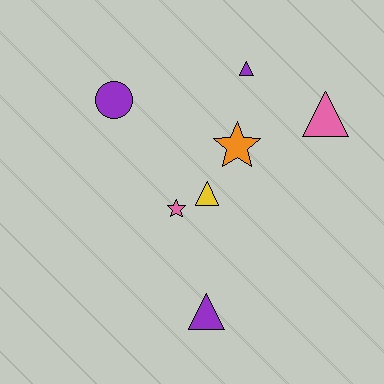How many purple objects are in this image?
There are 3 purple objects.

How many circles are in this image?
There is 1 circle.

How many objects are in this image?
There are 7 objects.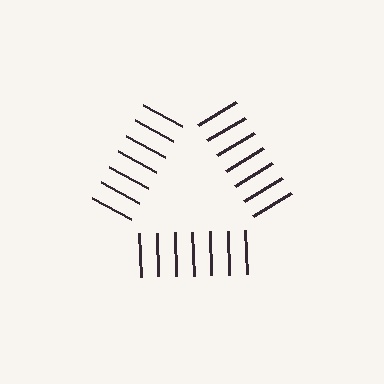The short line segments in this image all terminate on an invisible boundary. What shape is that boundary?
An illusory triangle — the line segments terminate on its edges but no continuous stroke is drawn.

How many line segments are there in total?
21 — 7 along each of the 3 edges.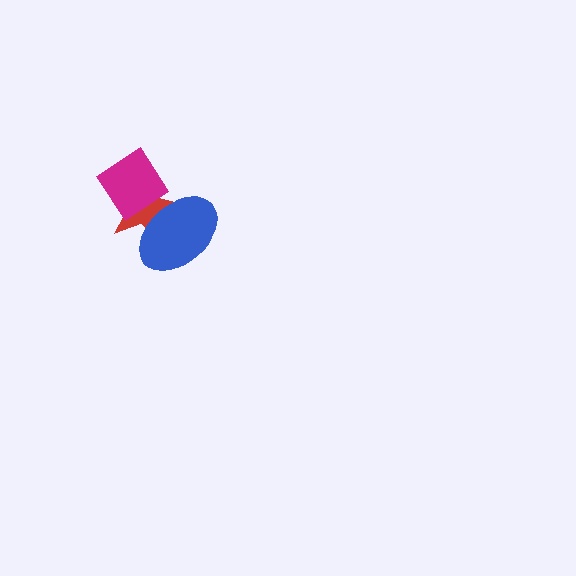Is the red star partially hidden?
Yes, it is partially covered by another shape.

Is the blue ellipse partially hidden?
Yes, it is partially covered by another shape.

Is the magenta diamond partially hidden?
No, no other shape covers it.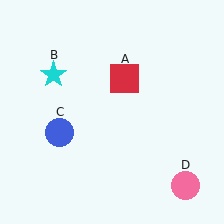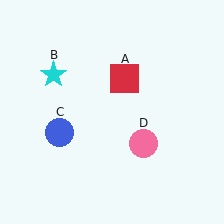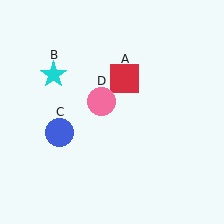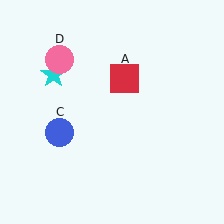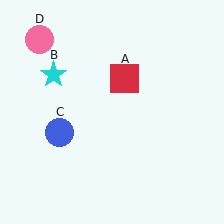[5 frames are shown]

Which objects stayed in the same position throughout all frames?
Red square (object A) and cyan star (object B) and blue circle (object C) remained stationary.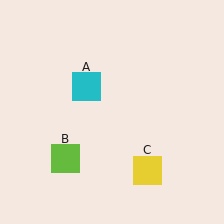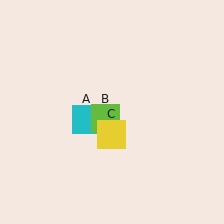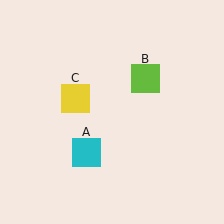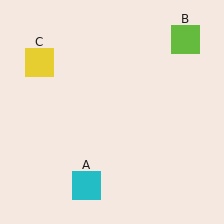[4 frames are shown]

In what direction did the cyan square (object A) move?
The cyan square (object A) moved down.